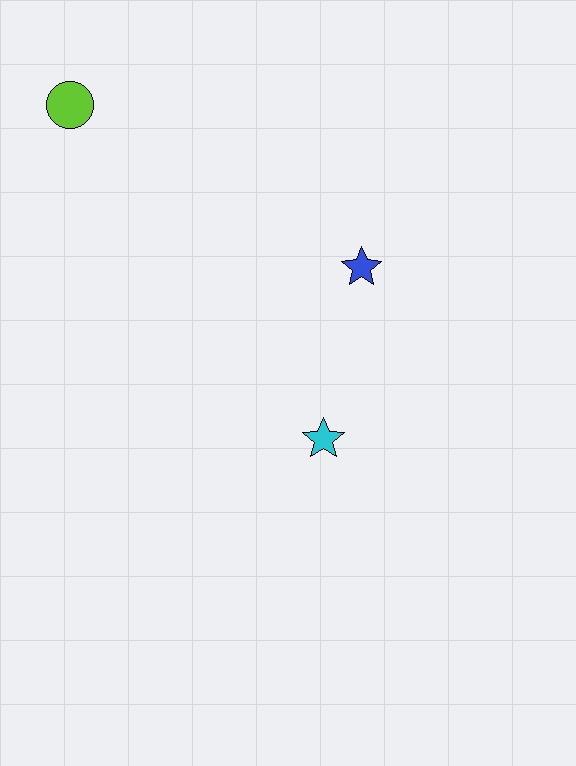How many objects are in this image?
There are 3 objects.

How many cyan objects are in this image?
There is 1 cyan object.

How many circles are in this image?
There is 1 circle.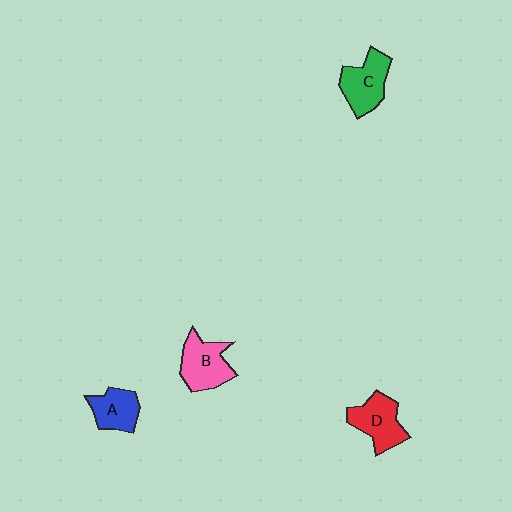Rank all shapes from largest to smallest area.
From largest to smallest: B (pink), C (green), D (red), A (blue).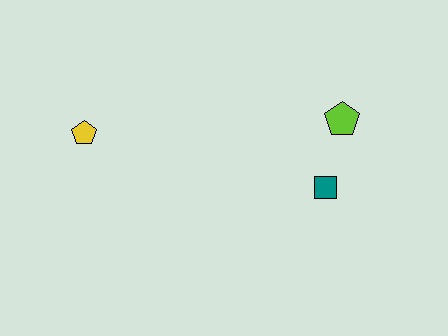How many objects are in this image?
There are 3 objects.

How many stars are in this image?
There are no stars.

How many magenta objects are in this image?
There are no magenta objects.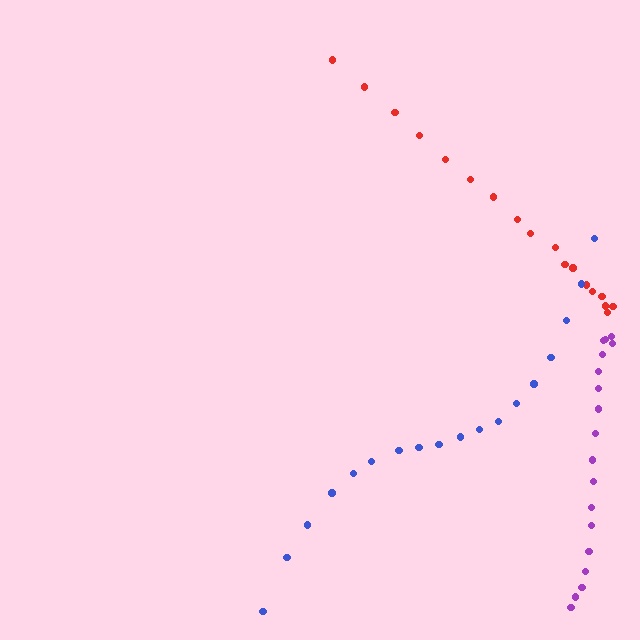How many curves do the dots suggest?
There are 3 distinct paths.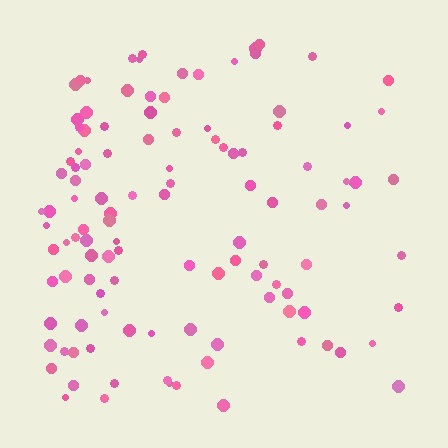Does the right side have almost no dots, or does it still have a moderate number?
Still a moderate number, just noticeably fewer than the left.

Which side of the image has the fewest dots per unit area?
The right.